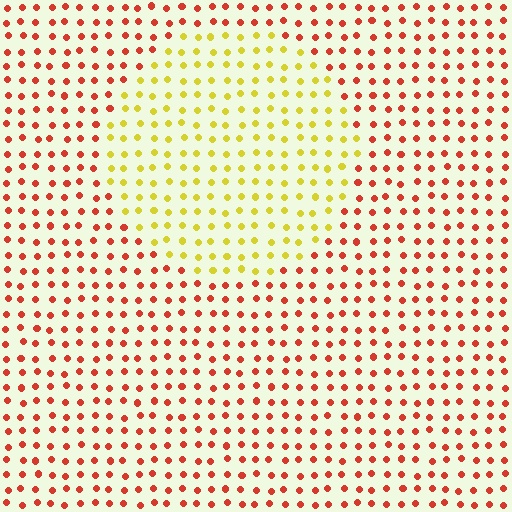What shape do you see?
I see a circle.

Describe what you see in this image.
The image is filled with small red elements in a uniform arrangement. A circle-shaped region is visible where the elements are tinted to a slightly different hue, forming a subtle color boundary.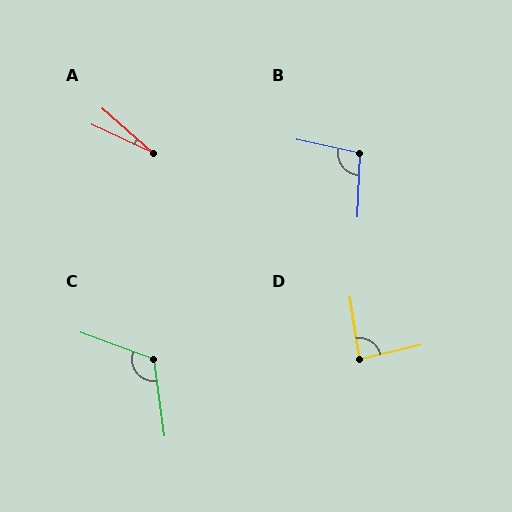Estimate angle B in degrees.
Approximately 100 degrees.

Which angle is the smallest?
A, at approximately 16 degrees.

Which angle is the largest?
C, at approximately 118 degrees.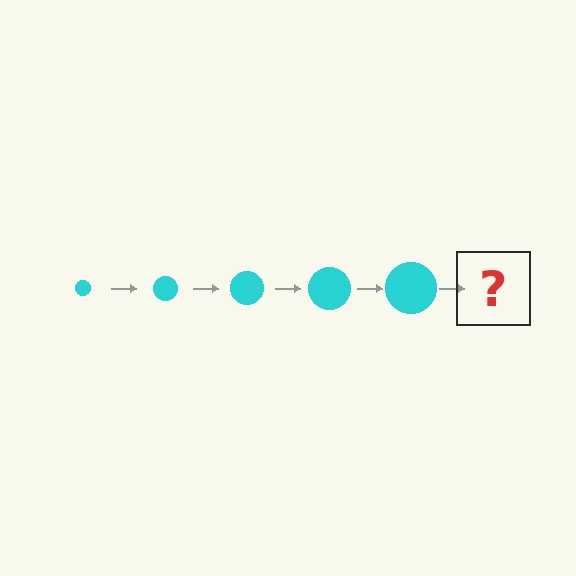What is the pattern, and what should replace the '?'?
The pattern is that the circle gets progressively larger each step. The '?' should be a cyan circle, larger than the previous one.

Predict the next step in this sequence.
The next step is a cyan circle, larger than the previous one.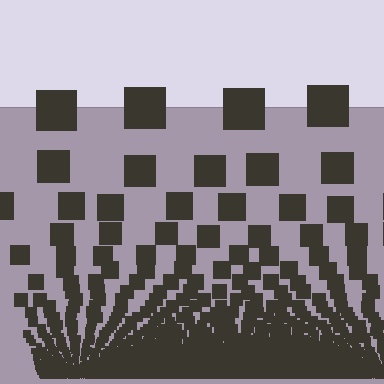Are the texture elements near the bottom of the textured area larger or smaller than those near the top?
Smaller. The gradient is inverted — elements near the bottom are smaller and denser.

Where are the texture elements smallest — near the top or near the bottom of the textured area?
Near the bottom.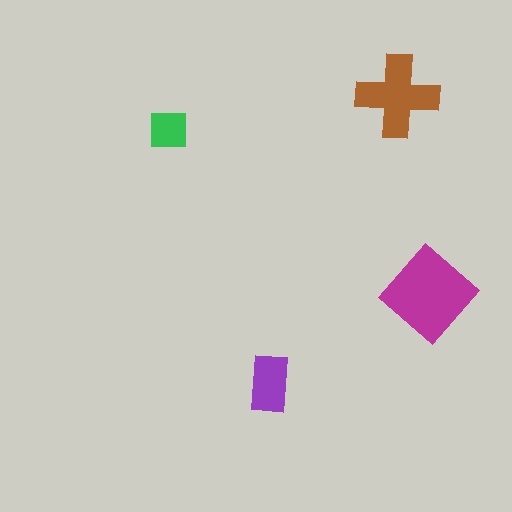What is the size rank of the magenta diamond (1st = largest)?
1st.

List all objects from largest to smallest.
The magenta diamond, the brown cross, the purple rectangle, the green square.